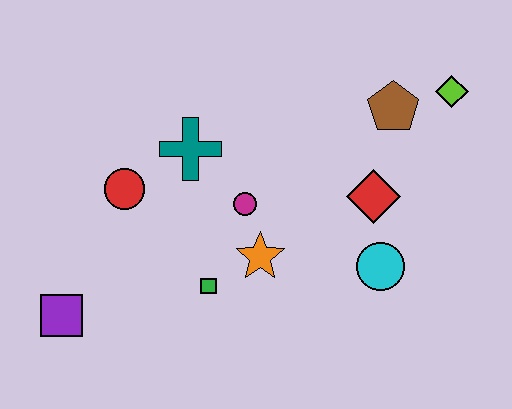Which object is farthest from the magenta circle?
The lime diamond is farthest from the magenta circle.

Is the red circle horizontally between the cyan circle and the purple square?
Yes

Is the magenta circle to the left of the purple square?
No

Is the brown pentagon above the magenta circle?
Yes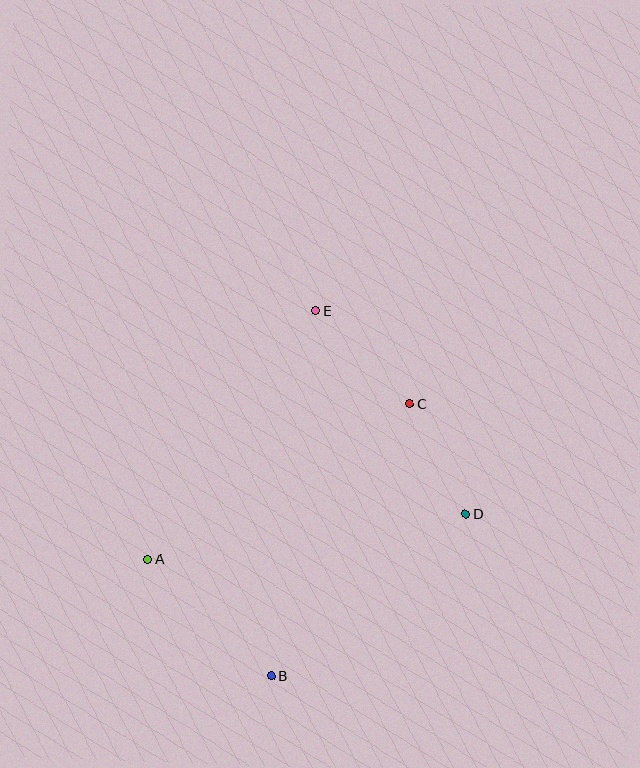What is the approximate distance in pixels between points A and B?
The distance between A and B is approximately 170 pixels.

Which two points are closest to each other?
Points C and D are closest to each other.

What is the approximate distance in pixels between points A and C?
The distance between A and C is approximately 305 pixels.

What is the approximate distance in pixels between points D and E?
The distance between D and E is approximately 253 pixels.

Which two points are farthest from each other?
Points B and E are farthest from each other.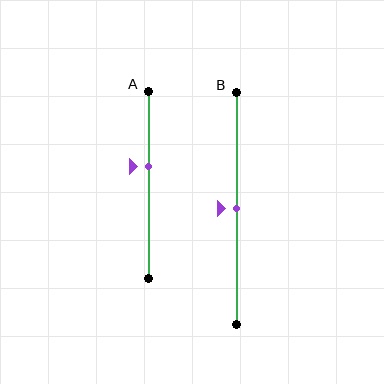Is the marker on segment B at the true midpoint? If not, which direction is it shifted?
Yes, the marker on segment B is at the true midpoint.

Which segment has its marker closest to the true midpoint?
Segment B has its marker closest to the true midpoint.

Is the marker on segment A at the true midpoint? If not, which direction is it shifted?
No, the marker on segment A is shifted upward by about 10% of the segment length.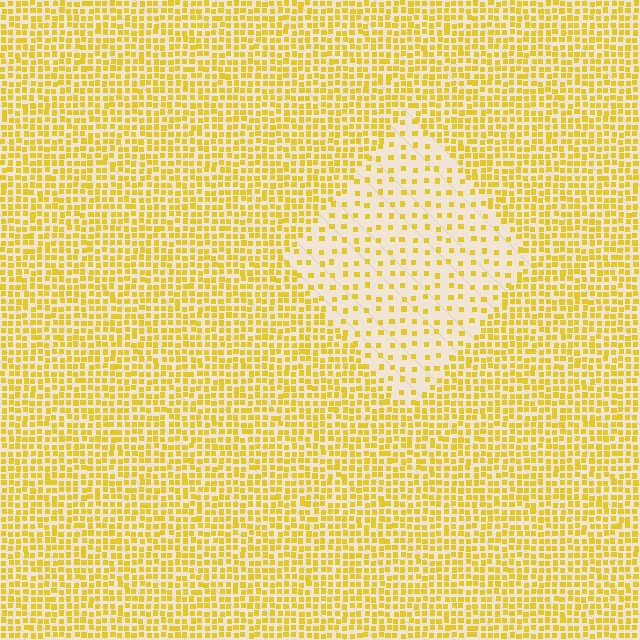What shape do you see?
I see a diamond.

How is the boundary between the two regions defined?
The boundary is defined by a change in element density (approximately 2.6x ratio). All elements are the same color, size, and shape.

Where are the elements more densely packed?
The elements are more densely packed outside the diamond boundary.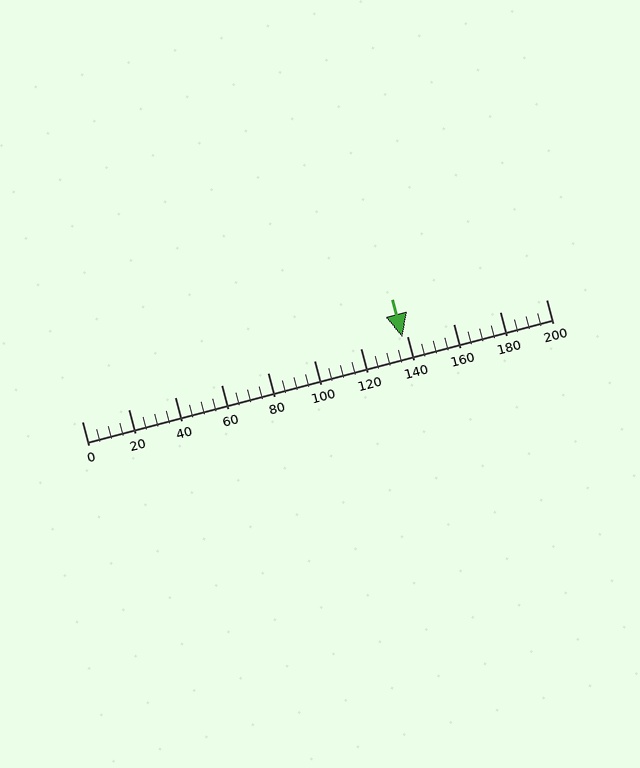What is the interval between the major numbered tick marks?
The major tick marks are spaced 20 units apart.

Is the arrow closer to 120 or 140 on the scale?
The arrow is closer to 140.